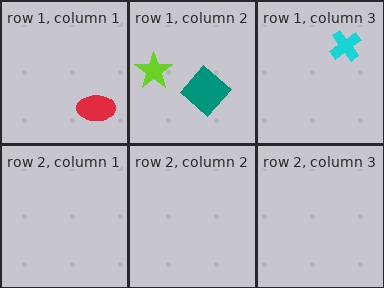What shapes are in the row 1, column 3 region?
The cyan cross.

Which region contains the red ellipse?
The row 1, column 1 region.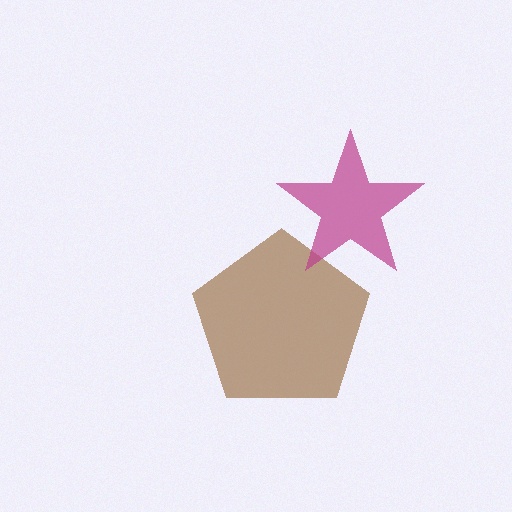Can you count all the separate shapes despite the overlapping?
Yes, there are 2 separate shapes.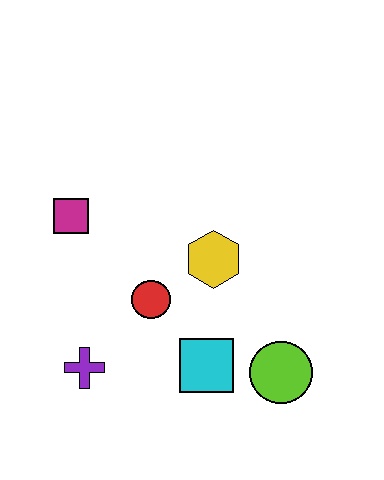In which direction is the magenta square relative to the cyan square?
The magenta square is above the cyan square.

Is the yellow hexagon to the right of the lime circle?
No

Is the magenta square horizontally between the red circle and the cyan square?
No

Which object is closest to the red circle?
The yellow hexagon is closest to the red circle.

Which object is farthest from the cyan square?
The magenta square is farthest from the cyan square.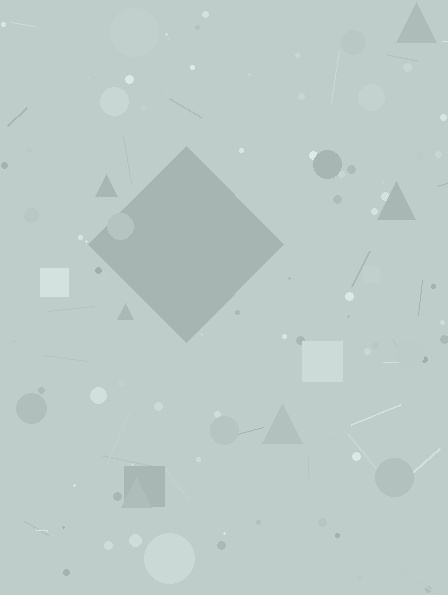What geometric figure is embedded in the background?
A diamond is embedded in the background.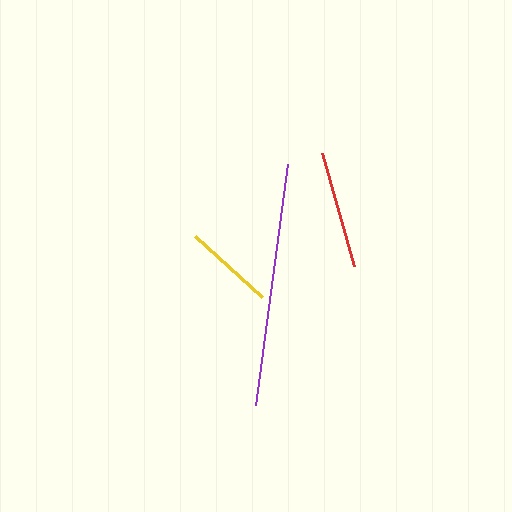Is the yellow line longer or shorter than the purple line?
The purple line is longer than the yellow line.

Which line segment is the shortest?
The yellow line is the shortest at approximately 90 pixels.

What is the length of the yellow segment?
The yellow segment is approximately 90 pixels long.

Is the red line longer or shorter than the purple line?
The purple line is longer than the red line.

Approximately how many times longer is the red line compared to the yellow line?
The red line is approximately 1.3 times the length of the yellow line.